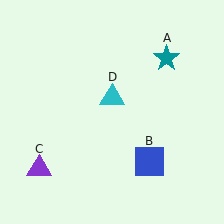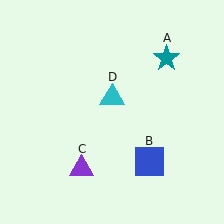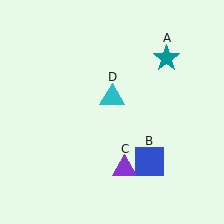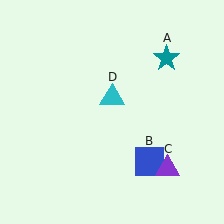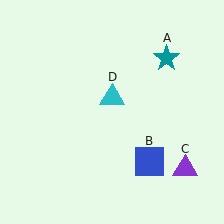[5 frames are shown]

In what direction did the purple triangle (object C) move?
The purple triangle (object C) moved right.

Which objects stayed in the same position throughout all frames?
Teal star (object A) and blue square (object B) and cyan triangle (object D) remained stationary.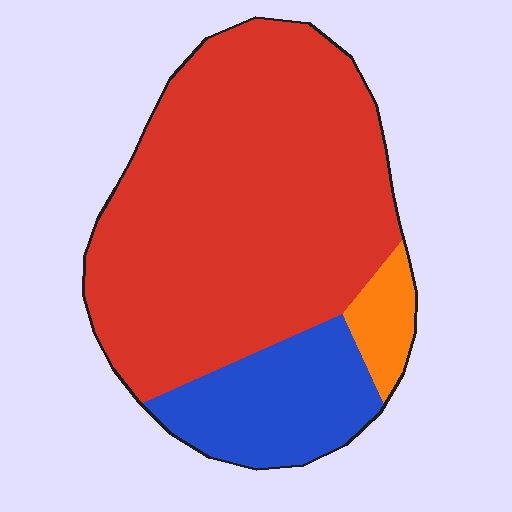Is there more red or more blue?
Red.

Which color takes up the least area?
Orange, at roughly 5%.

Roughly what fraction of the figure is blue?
Blue takes up about one fifth (1/5) of the figure.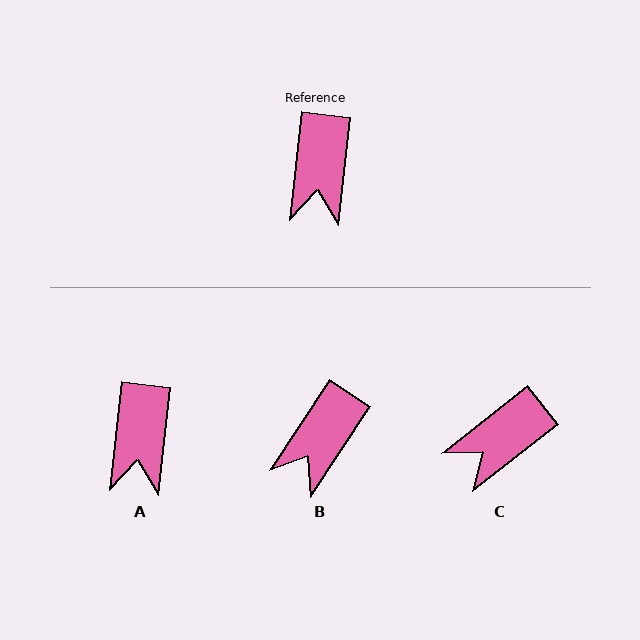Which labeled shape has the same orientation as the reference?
A.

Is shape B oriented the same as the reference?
No, it is off by about 28 degrees.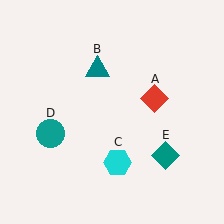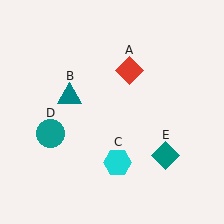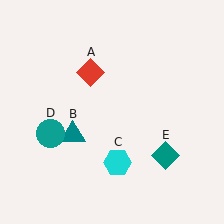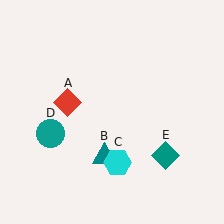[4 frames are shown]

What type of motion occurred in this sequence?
The red diamond (object A), teal triangle (object B) rotated counterclockwise around the center of the scene.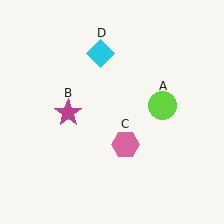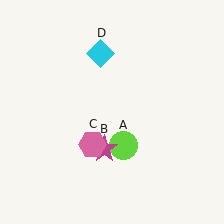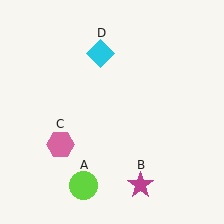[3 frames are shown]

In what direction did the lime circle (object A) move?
The lime circle (object A) moved down and to the left.